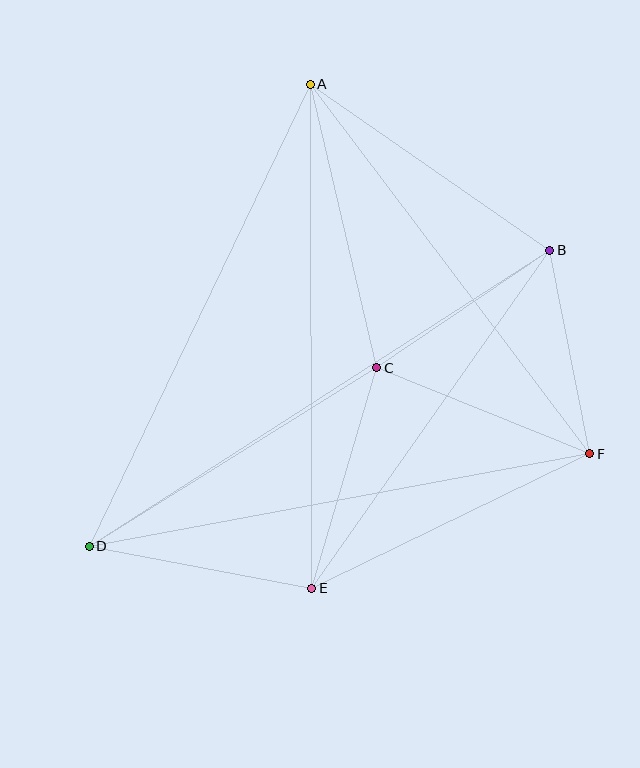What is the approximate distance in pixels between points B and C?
The distance between B and C is approximately 209 pixels.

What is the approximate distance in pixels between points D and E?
The distance between D and E is approximately 226 pixels.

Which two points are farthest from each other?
Points B and D are farthest from each other.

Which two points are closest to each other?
Points B and F are closest to each other.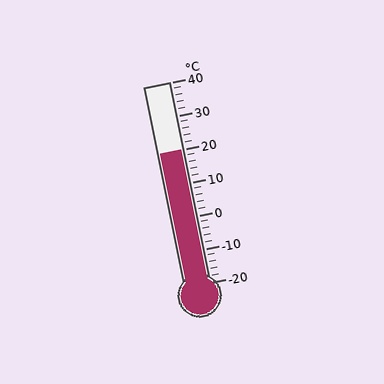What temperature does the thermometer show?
The thermometer shows approximately 20°C.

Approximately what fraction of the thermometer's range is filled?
The thermometer is filled to approximately 65% of its range.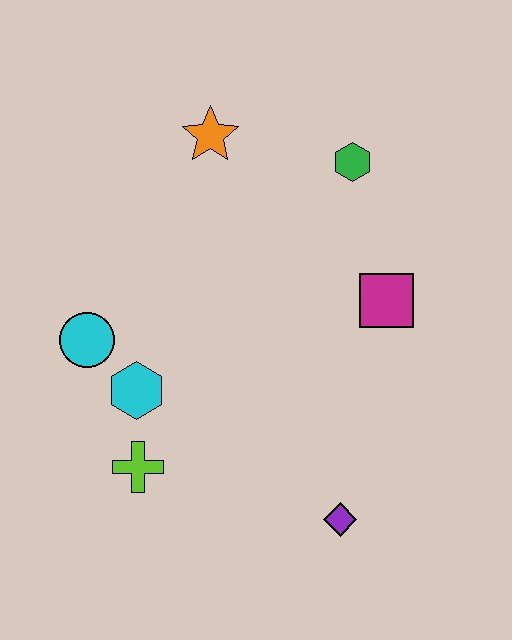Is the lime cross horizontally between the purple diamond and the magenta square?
No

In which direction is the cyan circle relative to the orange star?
The cyan circle is below the orange star.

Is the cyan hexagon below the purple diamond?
No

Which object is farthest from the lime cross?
The green hexagon is farthest from the lime cross.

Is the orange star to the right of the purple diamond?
No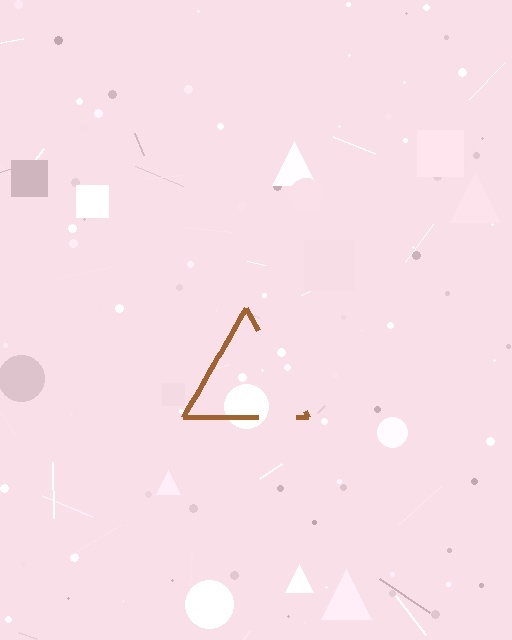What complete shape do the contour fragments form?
The contour fragments form a triangle.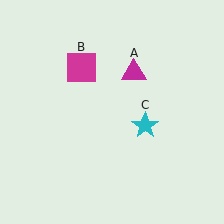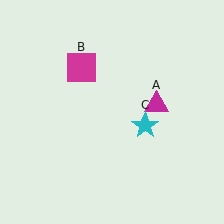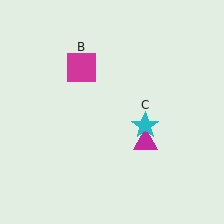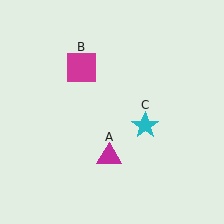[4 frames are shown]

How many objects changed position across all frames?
1 object changed position: magenta triangle (object A).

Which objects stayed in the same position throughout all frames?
Magenta square (object B) and cyan star (object C) remained stationary.